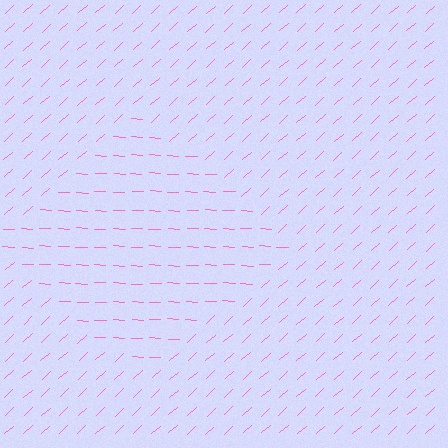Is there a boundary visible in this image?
Yes, there is a texture boundary formed by a change in line orientation.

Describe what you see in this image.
The image is filled with small pink line segments. A diamond region in the image has lines oriented differently from the surrounding lines, creating a visible texture boundary.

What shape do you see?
I see a diamond.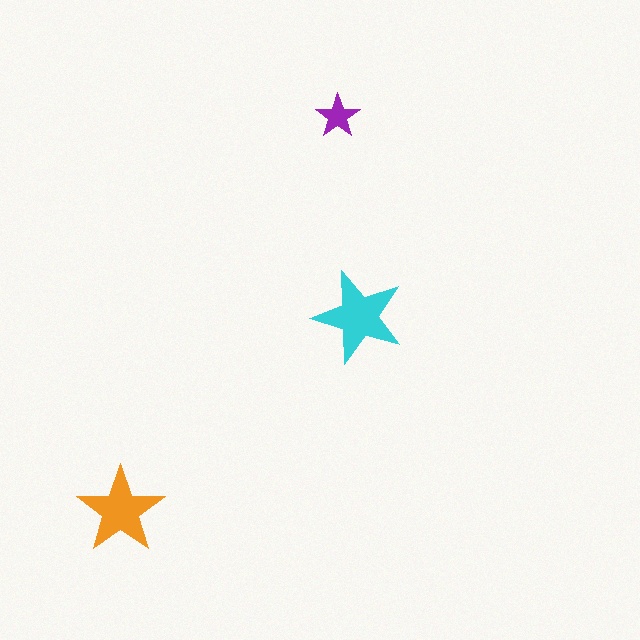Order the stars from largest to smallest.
the cyan one, the orange one, the purple one.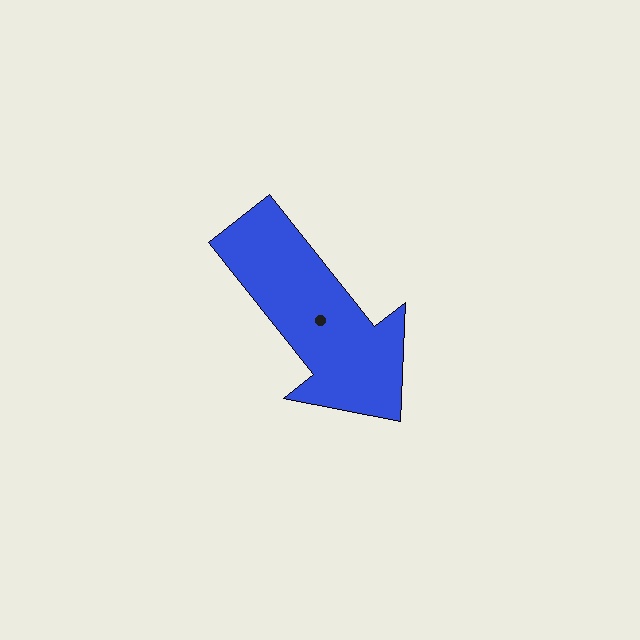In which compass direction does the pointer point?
Southeast.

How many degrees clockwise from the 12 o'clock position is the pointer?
Approximately 142 degrees.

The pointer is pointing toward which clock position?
Roughly 5 o'clock.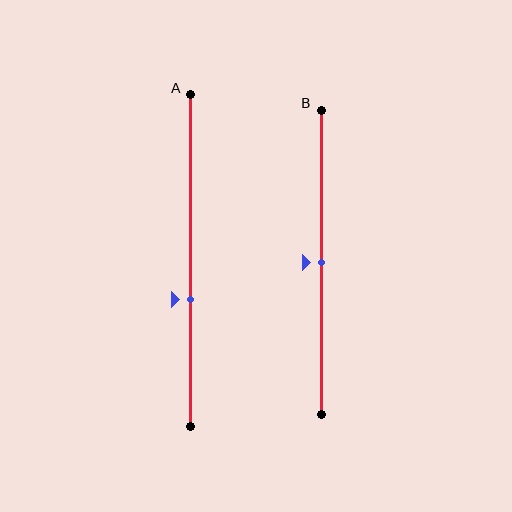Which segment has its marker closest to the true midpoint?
Segment B has its marker closest to the true midpoint.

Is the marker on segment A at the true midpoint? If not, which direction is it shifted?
No, the marker on segment A is shifted downward by about 12% of the segment length.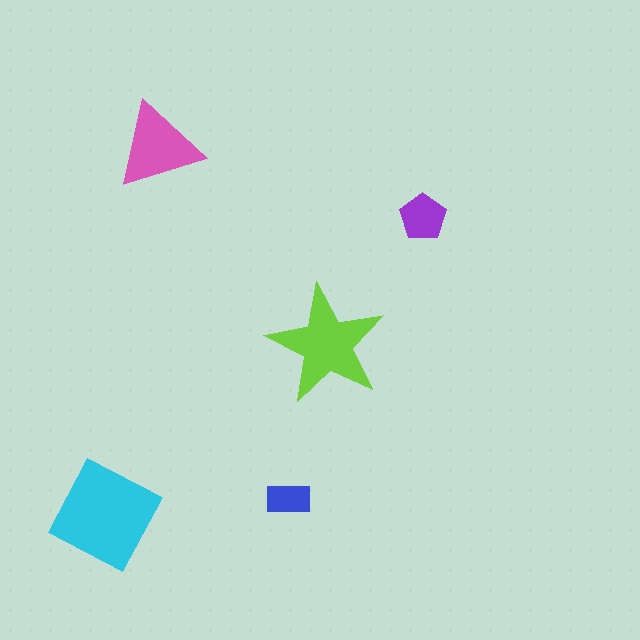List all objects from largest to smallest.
The cyan square, the lime star, the pink triangle, the purple pentagon, the blue rectangle.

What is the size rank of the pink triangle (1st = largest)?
3rd.